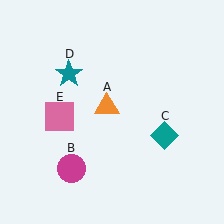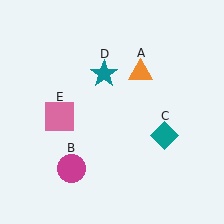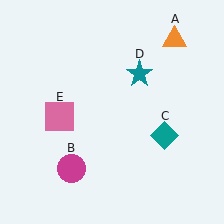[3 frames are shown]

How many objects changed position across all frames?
2 objects changed position: orange triangle (object A), teal star (object D).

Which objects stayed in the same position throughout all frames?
Magenta circle (object B) and teal diamond (object C) and pink square (object E) remained stationary.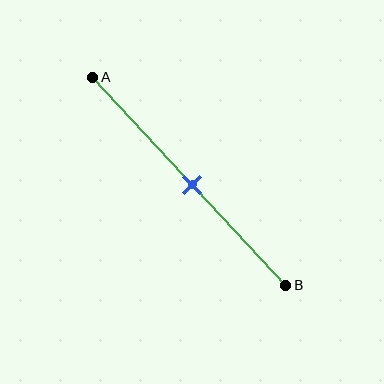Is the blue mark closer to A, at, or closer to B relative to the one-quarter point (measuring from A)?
The blue mark is closer to point B than the one-quarter point of segment AB.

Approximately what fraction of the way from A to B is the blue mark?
The blue mark is approximately 50% of the way from A to B.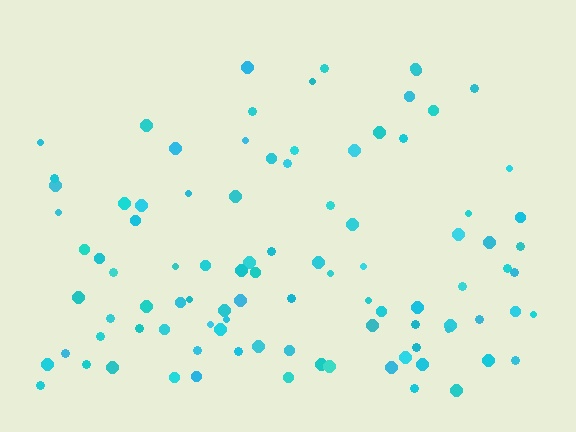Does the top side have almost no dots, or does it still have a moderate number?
Still a moderate number, just noticeably fewer than the bottom.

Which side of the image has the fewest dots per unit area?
The top.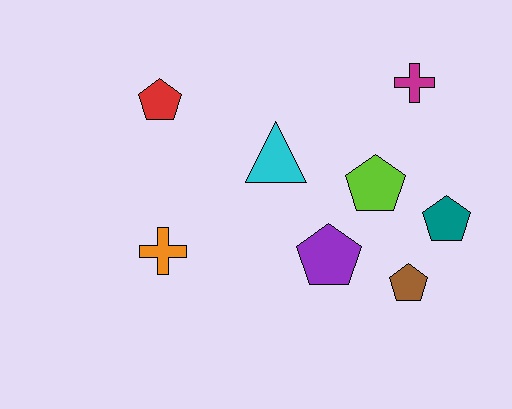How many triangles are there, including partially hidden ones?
There is 1 triangle.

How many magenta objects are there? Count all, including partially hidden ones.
There is 1 magenta object.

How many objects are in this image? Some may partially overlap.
There are 8 objects.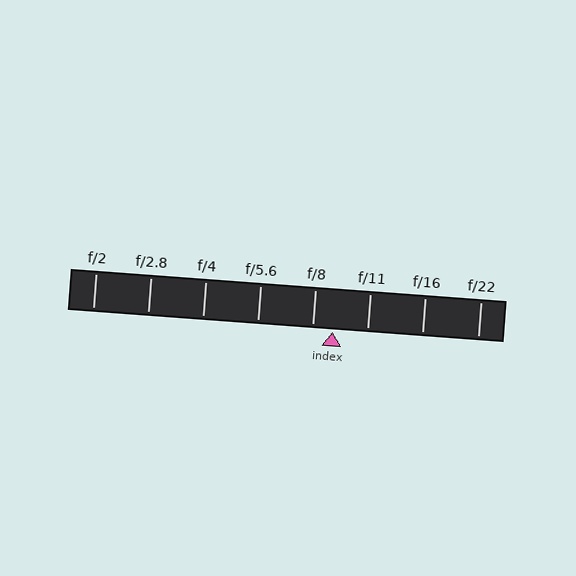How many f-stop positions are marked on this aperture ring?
There are 8 f-stop positions marked.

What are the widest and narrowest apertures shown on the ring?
The widest aperture shown is f/2 and the narrowest is f/22.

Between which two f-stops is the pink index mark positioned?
The index mark is between f/8 and f/11.